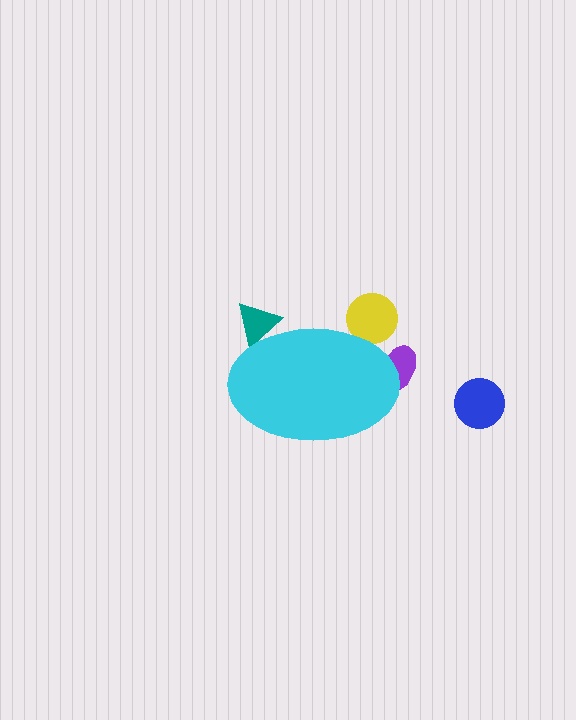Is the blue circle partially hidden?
No, the blue circle is fully visible.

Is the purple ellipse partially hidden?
Yes, the purple ellipse is partially hidden behind the cyan ellipse.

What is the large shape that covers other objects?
A cyan ellipse.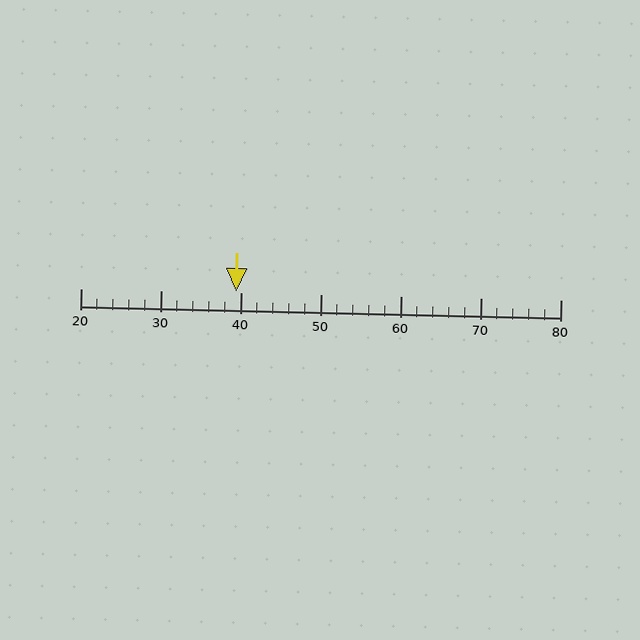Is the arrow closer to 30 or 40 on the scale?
The arrow is closer to 40.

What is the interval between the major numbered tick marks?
The major tick marks are spaced 10 units apart.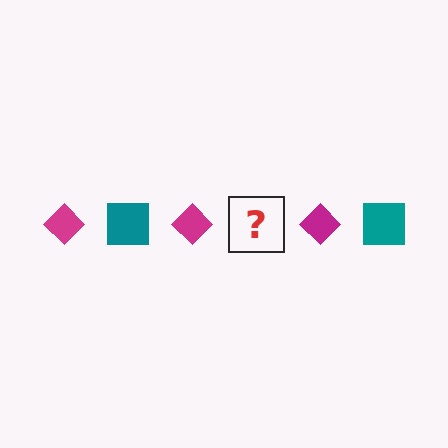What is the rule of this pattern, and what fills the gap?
The rule is that the pattern alternates between magenta diamond and teal square. The gap should be filled with a teal square.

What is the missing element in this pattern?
The missing element is a teal square.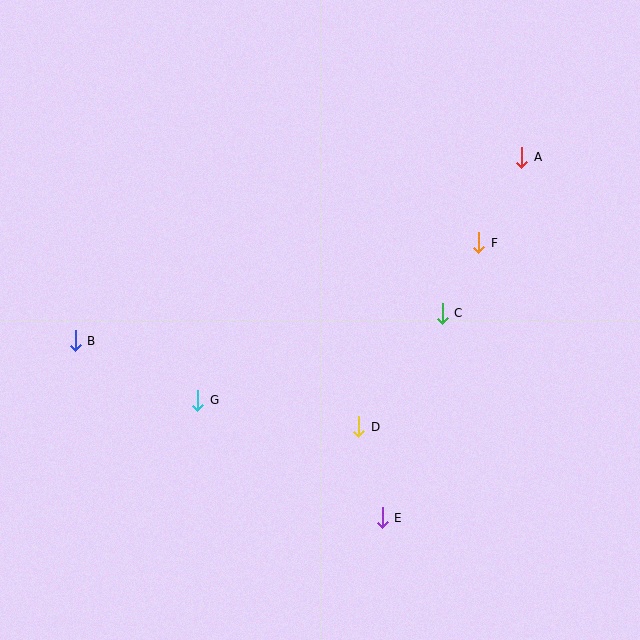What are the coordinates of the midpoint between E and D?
The midpoint between E and D is at (370, 472).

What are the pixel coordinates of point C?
Point C is at (442, 313).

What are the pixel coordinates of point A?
Point A is at (522, 157).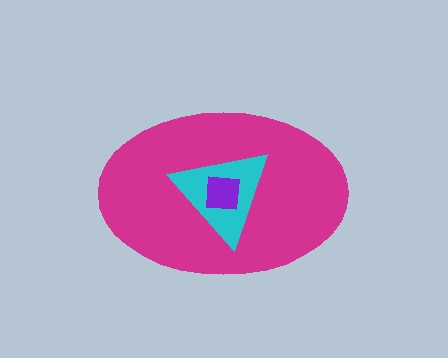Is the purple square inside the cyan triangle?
Yes.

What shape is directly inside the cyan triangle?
The purple square.